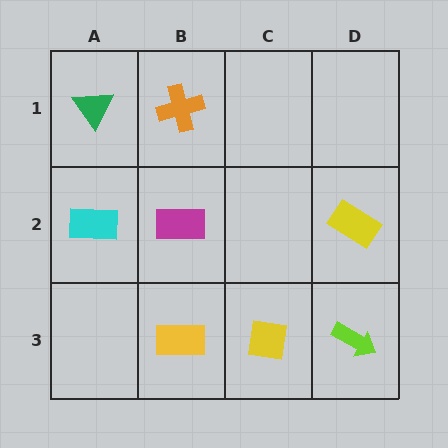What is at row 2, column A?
A cyan rectangle.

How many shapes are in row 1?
2 shapes.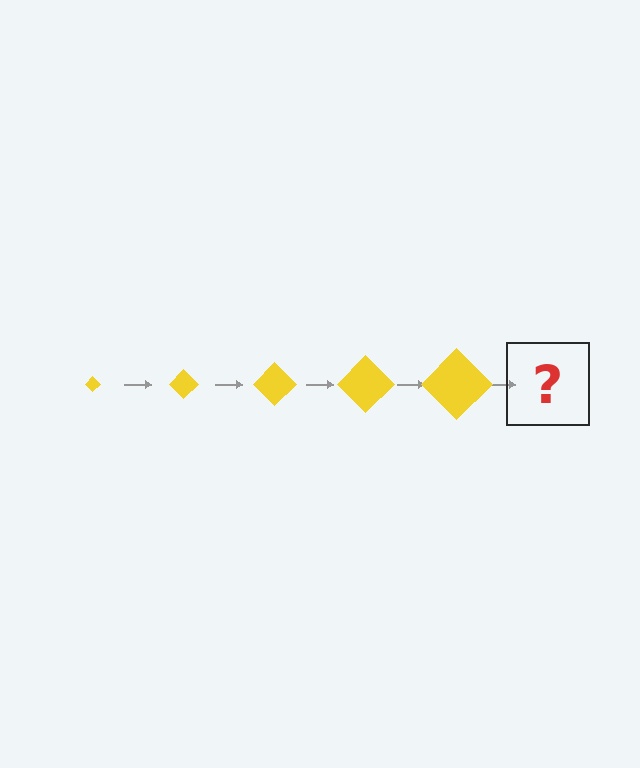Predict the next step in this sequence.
The next step is a yellow diamond, larger than the previous one.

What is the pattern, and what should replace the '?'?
The pattern is that the diamond gets progressively larger each step. The '?' should be a yellow diamond, larger than the previous one.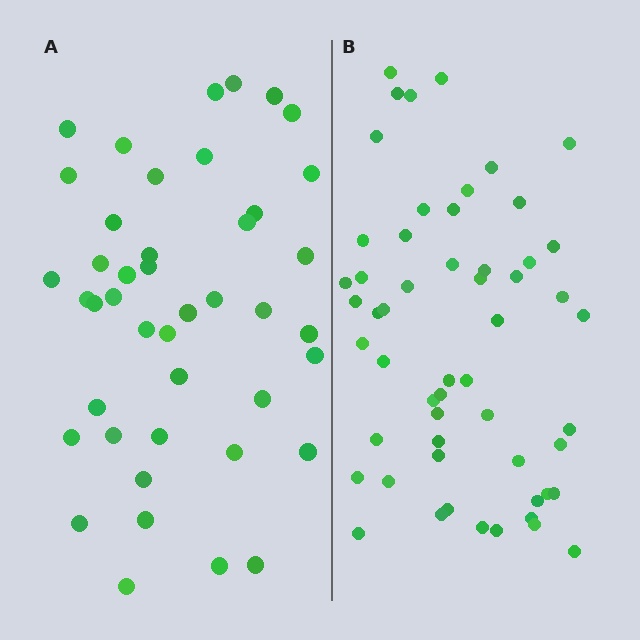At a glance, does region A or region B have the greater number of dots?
Region B (the right region) has more dots.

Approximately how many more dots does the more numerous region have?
Region B has roughly 12 or so more dots than region A.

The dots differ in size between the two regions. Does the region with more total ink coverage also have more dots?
No. Region A has more total ink coverage because its dots are larger, but region B actually contains more individual dots. Total area can be misleading — the number of items is what matters here.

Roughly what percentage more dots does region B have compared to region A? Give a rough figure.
About 30% more.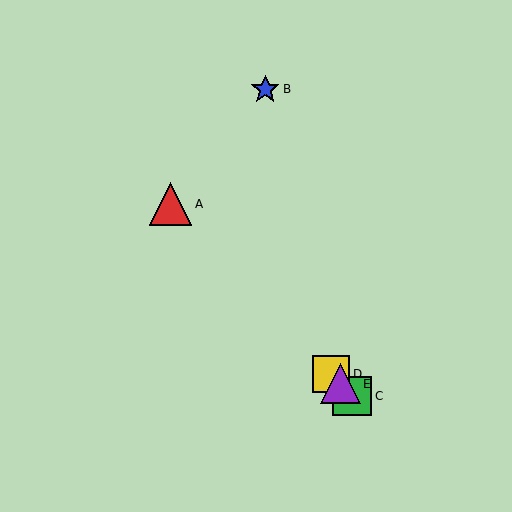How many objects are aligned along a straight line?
4 objects (A, C, D, E) are aligned along a straight line.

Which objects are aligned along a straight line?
Objects A, C, D, E are aligned along a straight line.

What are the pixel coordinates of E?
Object E is at (340, 384).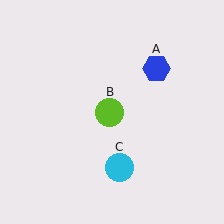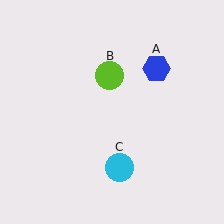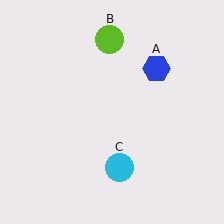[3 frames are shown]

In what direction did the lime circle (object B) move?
The lime circle (object B) moved up.